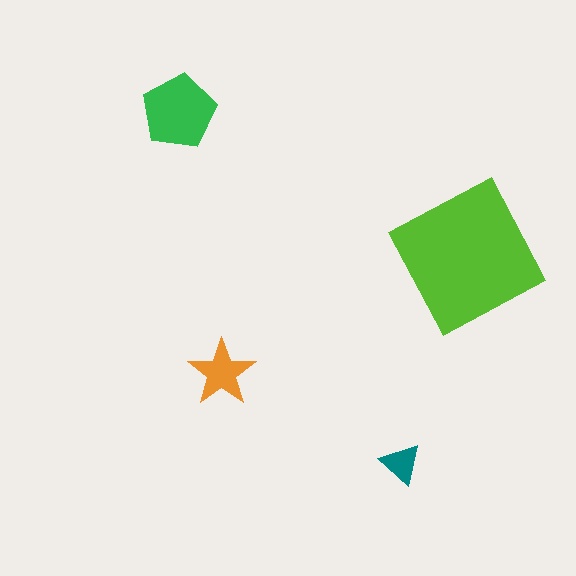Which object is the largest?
The lime square.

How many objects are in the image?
There are 4 objects in the image.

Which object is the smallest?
The teal triangle.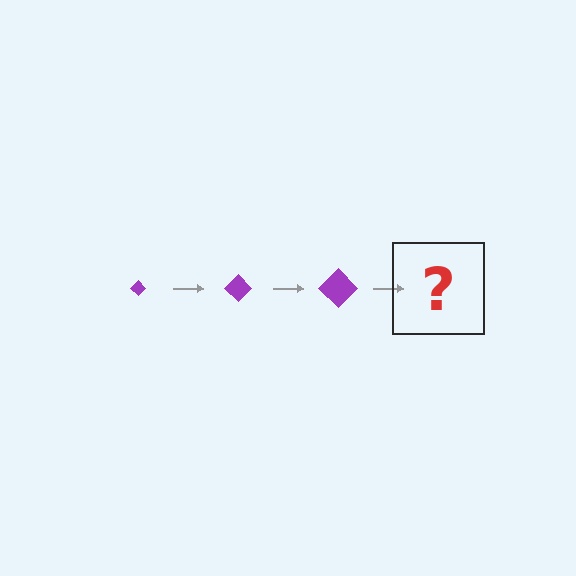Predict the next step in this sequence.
The next step is a purple diamond, larger than the previous one.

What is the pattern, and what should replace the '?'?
The pattern is that the diamond gets progressively larger each step. The '?' should be a purple diamond, larger than the previous one.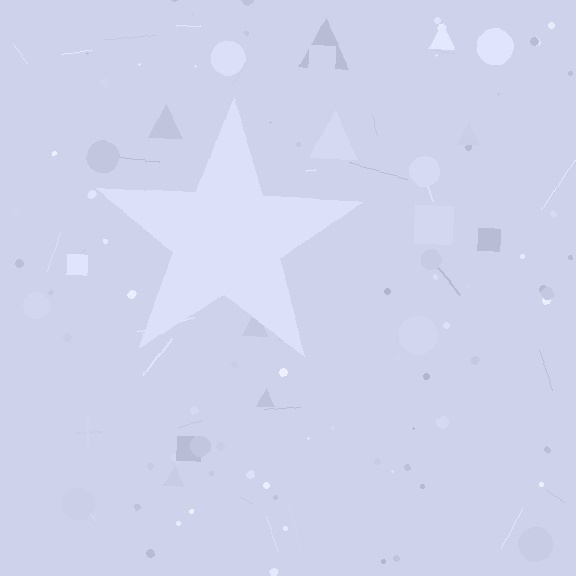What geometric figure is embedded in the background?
A star is embedded in the background.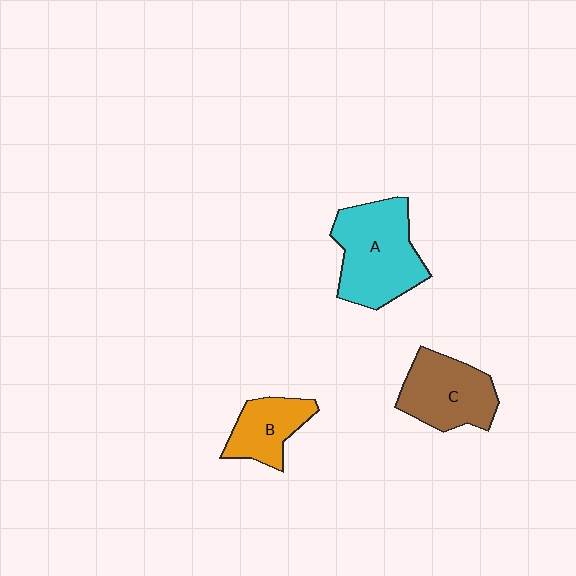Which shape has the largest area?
Shape A (cyan).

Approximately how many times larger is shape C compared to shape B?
Approximately 1.4 times.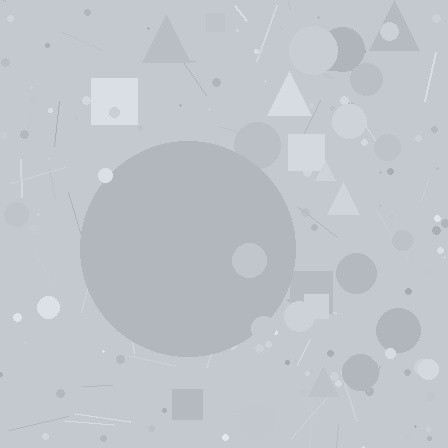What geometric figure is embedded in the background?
A circle is embedded in the background.